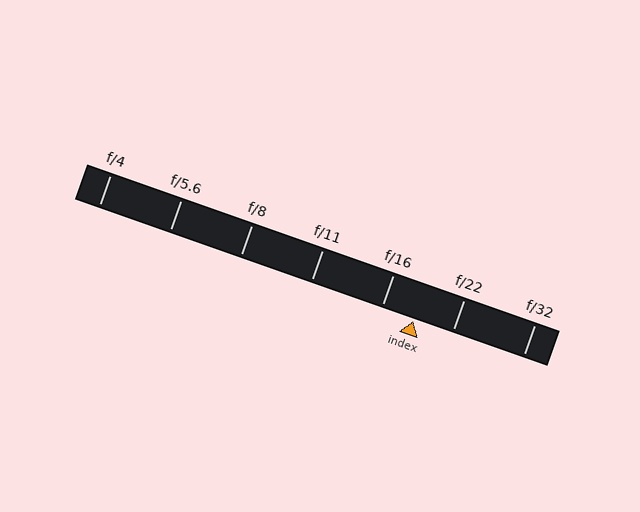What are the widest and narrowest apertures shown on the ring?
The widest aperture shown is f/4 and the narrowest is f/32.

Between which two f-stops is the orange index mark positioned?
The index mark is between f/16 and f/22.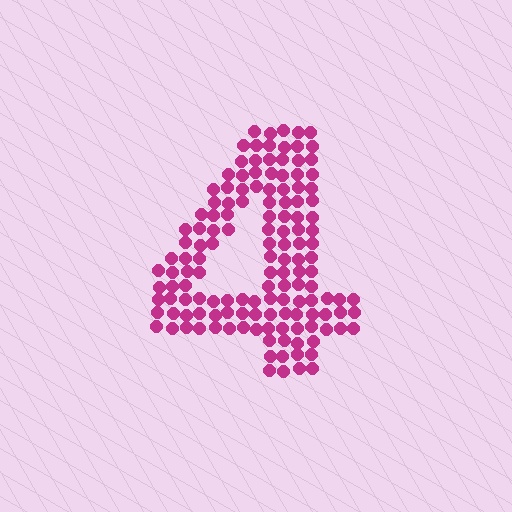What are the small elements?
The small elements are circles.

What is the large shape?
The large shape is the digit 4.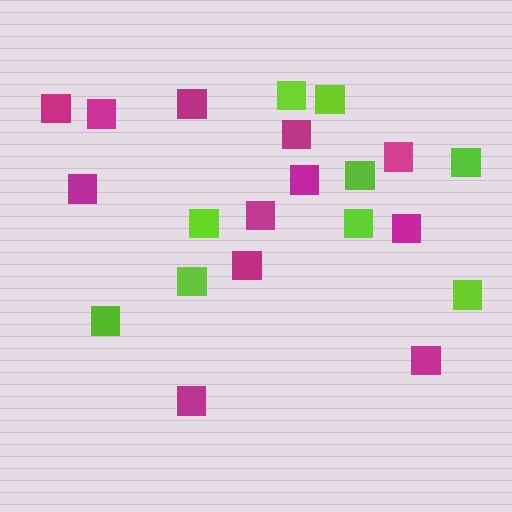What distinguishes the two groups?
There are 2 groups: one group of lime squares (9) and one group of magenta squares (12).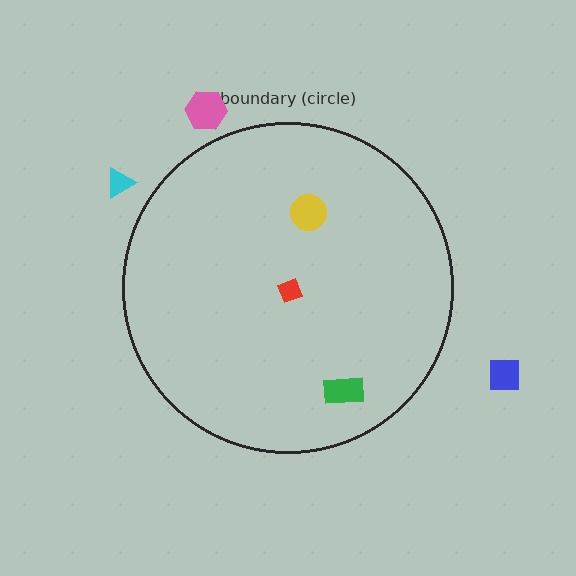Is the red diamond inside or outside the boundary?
Inside.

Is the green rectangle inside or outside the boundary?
Inside.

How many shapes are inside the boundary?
3 inside, 3 outside.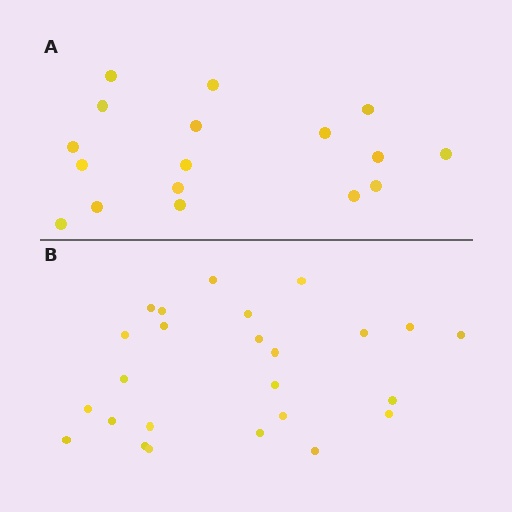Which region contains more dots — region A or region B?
Region B (the bottom region) has more dots.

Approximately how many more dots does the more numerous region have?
Region B has roughly 8 or so more dots than region A.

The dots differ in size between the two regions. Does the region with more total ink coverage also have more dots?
No. Region A has more total ink coverage because its dots are larger, but region B actually contains more individual dots. Total area can be misleading — the number of items is what matters here.